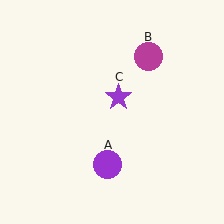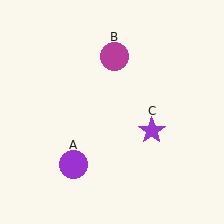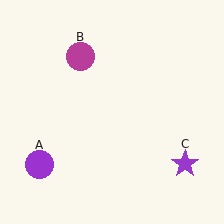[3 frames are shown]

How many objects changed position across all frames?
3 objects changed position: purple circle (object A), magenta circle (object B), purple star (object C).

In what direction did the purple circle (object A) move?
The purple circle (object A) moved left.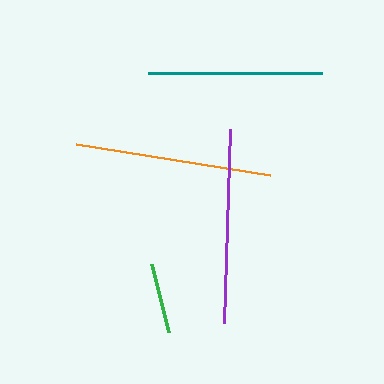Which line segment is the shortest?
The green line is the shortest at approximately 71 pixels.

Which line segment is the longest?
The orange line is the longest at approximately 196 pixels.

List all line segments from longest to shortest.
From longest to shortest: orange, purple, teal, green.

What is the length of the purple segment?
The purple segment is approximately 194 pixels long.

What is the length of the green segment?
The green segment is approximately 71 pixels long.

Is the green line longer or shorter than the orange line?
The orange line is longer than the green line.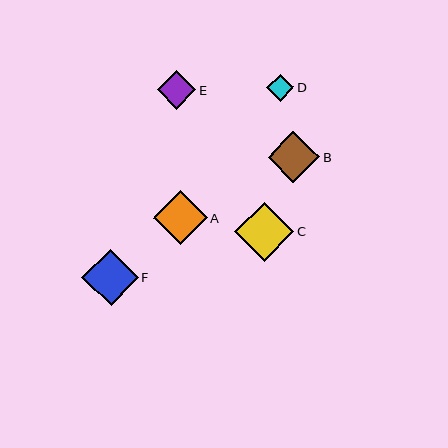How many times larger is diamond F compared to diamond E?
Diamond F is approximately 1.5 times the size of diamond E.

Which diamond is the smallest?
Diamond D is the smallest with a size of approximately 27 pixels.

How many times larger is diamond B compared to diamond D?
Diamond B is approximately 1.9 times the size of diamond D.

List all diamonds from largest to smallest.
From largest to smallest: C, F, A, B, E, D.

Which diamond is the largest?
Diamond C is the largest with a size of approximately 59 pixels.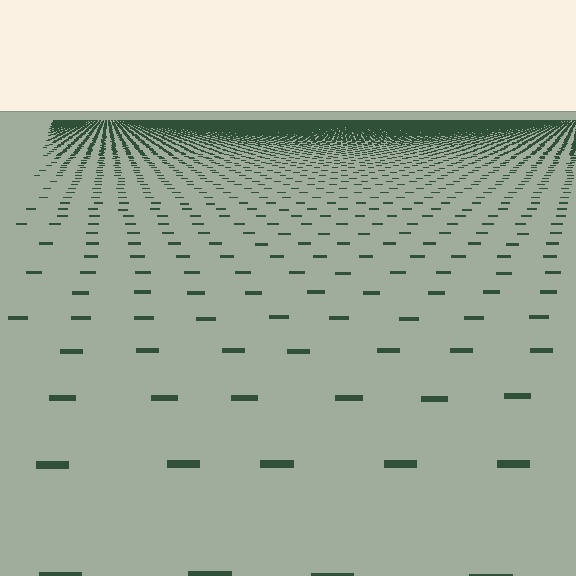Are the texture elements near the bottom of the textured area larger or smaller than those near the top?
Larger. Near the bottom, elements are closer to the viewer and appear at a bigger on-screen size.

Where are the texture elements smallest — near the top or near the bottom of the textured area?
Near the top.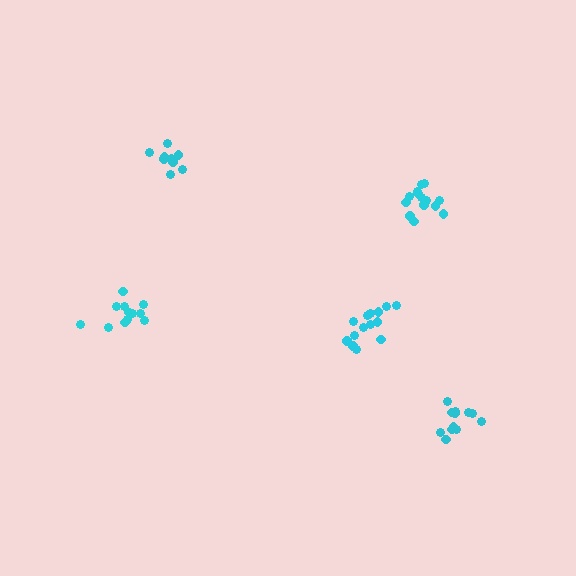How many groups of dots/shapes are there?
There are 5 groups.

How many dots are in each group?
Group 1: 9 dots, Group 2: 12 dots, Group 3: 15 dots, Group 4: 12 dots, Group 5: 14 dots (62 total).